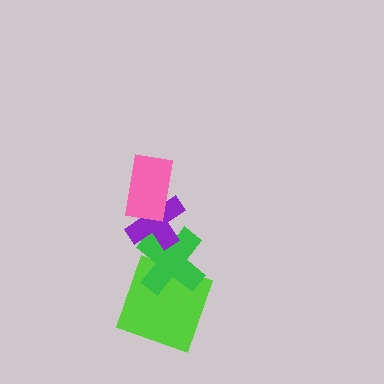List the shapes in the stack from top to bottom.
From top to bottom: the pink rectangle, the purple cross, the green cross, the lime square.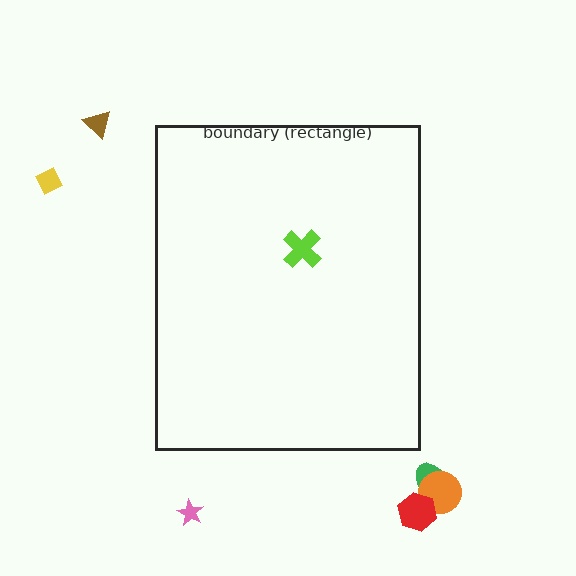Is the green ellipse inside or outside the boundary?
Outside.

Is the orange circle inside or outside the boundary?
Outside.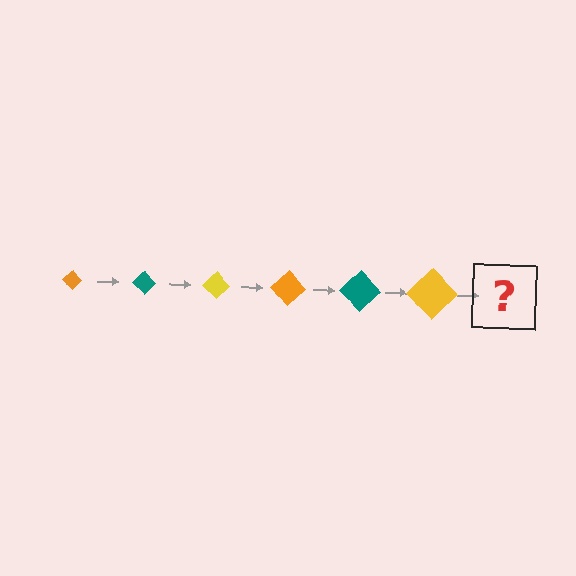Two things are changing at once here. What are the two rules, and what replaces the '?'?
The two rules are that the diamond grows larger each step and the color cycles through orange, teal, and yellow. The '?' should be an orange diamond, larger than the previous one.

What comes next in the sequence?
The next element should be an orange diamond, larger than the previous one.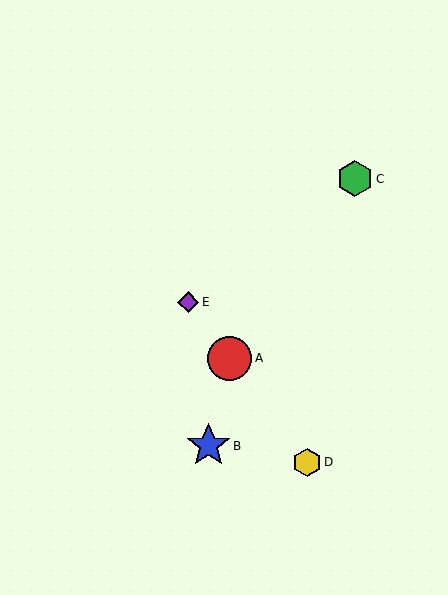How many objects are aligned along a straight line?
3 objects (A, D, E) are aligned along a straight line.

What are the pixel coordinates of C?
Object C is at (355, 179).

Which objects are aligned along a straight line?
Objects A, D, E are aligned along a straight line.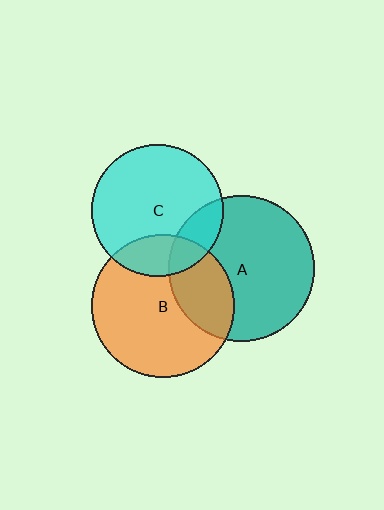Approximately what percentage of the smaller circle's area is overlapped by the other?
Approximately 30%.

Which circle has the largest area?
Circle A (teal).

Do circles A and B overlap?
Yes.